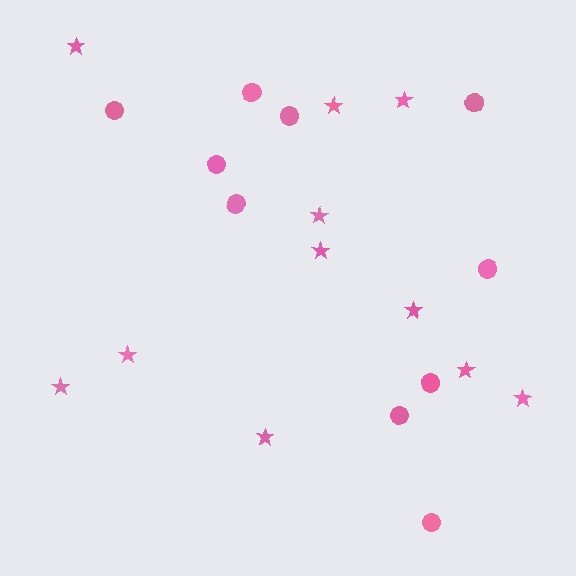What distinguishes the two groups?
There are 2 groups: one group of stars (11) and one group of circles (10).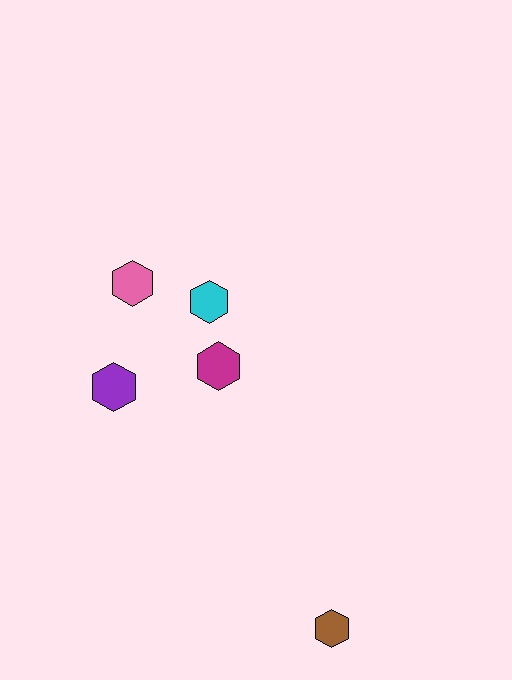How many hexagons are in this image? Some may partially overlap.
There are 5 hexagons.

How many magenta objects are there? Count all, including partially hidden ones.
There is 1 magenta object.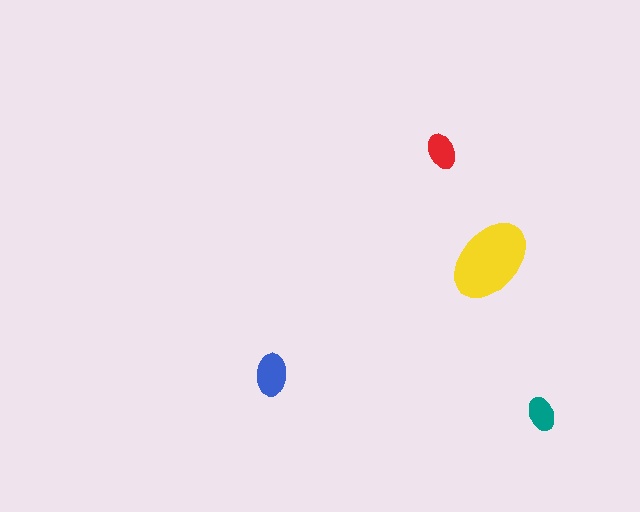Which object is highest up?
The red ellipse is topmost.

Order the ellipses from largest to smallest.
the yellow one, the blue one, the red one, the teal one.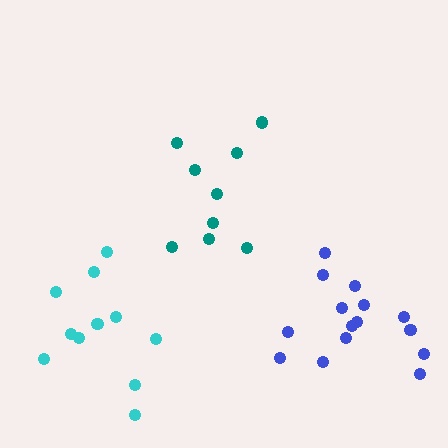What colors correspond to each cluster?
The clusters are colored: cyan, teal, blue.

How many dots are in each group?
Group 1: 11 dots, Group 2: 9 dots, Group 3: 15 dots (35 total).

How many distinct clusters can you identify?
There are 3 distinct clusters.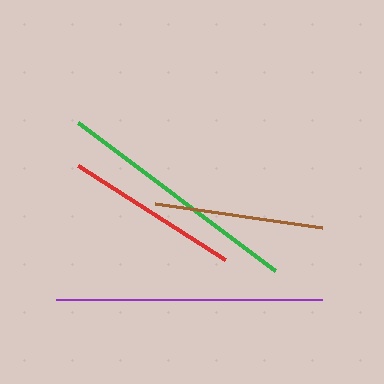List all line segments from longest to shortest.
From longest to shortest: purple, green, red, brown.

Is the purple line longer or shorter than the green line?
The purple line is longer than the green line.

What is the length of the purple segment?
The purple segment is approximately 267 pixels long.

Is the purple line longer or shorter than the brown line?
The purple line is longer than the brown line.